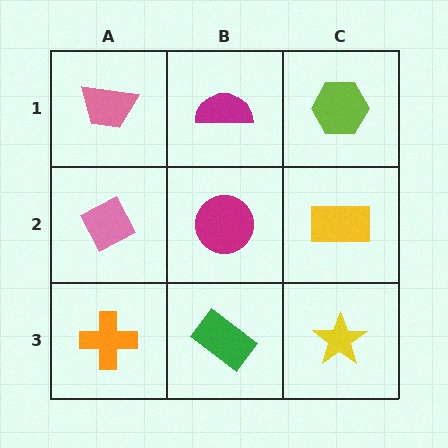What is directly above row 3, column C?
A yellow rectangle.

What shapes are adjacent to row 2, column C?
A lime hexagon (row 1, column C), a yellow star (row 3, column C), a magenta circle (row 2, column B).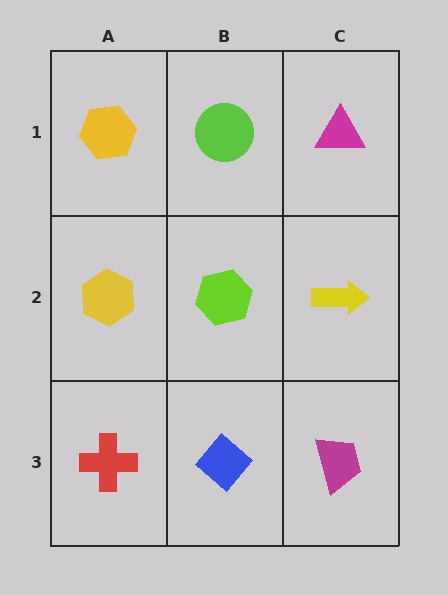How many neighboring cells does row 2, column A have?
3.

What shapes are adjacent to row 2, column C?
A magenta triangle (row 1, column C), a magenta trapezoid (row 3, column C), a lime hexagon (row 2, column B).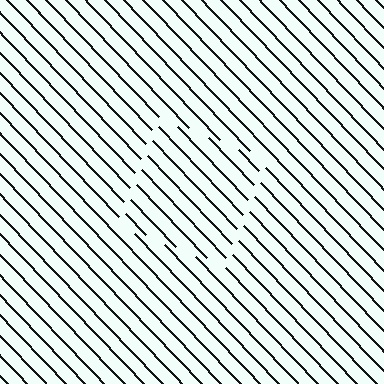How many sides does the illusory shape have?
4 sides — the line-ends trace a square.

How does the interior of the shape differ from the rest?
The interior of the shape contains the same grating, shifted by half a period — the contour is defined by the phase discontinuity where line-ends from the inner and outer gratings abut.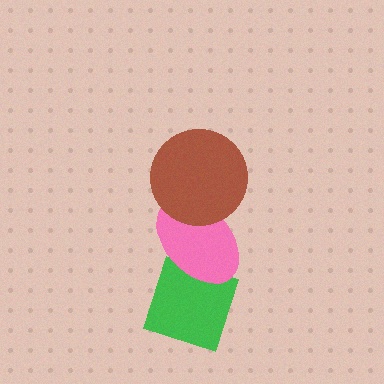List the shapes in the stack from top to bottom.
From top to bottom: the brown circle, the pink ellipse, the green diamond.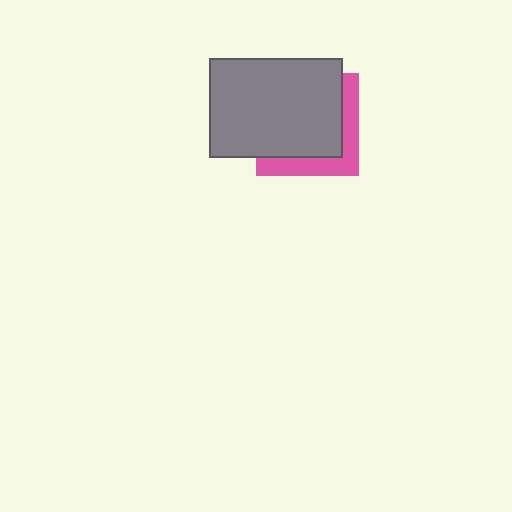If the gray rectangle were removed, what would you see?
You would see the complete pink square.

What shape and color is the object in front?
The object in front is a gray rectangle.